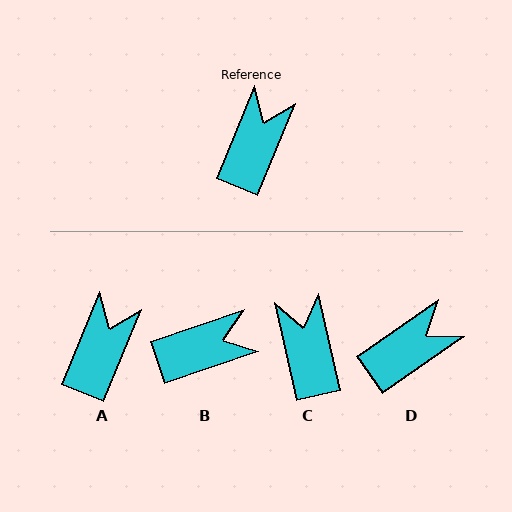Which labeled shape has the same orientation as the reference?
A.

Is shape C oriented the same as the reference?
No, it is off by about 35 degrees.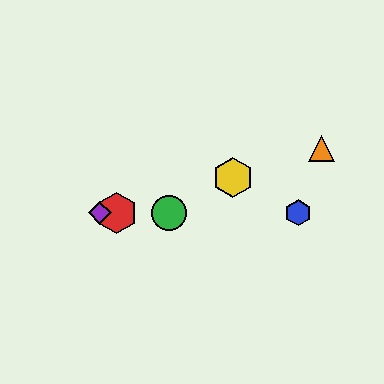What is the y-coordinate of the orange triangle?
The orange triangle is at y≈148.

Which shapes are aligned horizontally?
The red hexagon, the blue hexagon, the green circle, the purple diamond are aligned horizontally.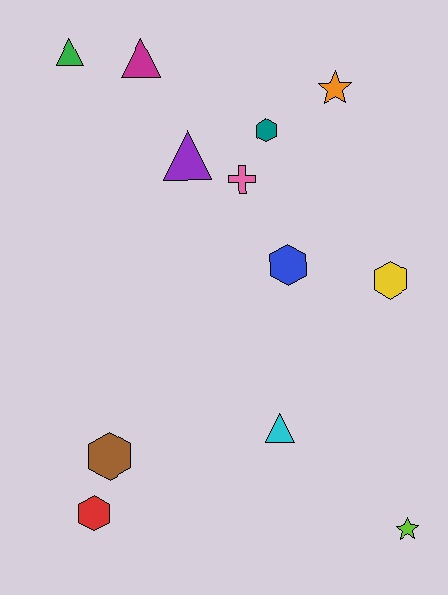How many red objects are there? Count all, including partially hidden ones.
There is 1 red object.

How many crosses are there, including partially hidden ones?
There is 1 cross.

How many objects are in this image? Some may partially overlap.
There are 12 objects.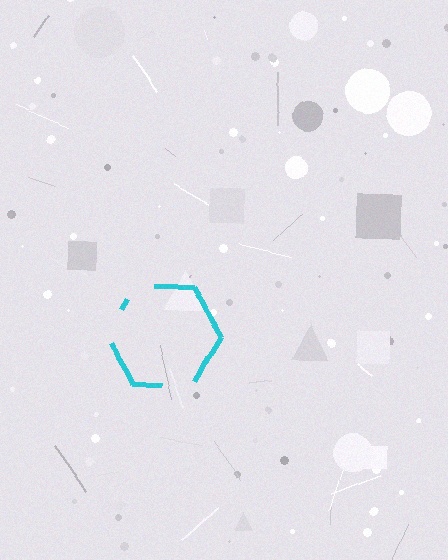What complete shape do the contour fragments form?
The contour fragments form a hexagon.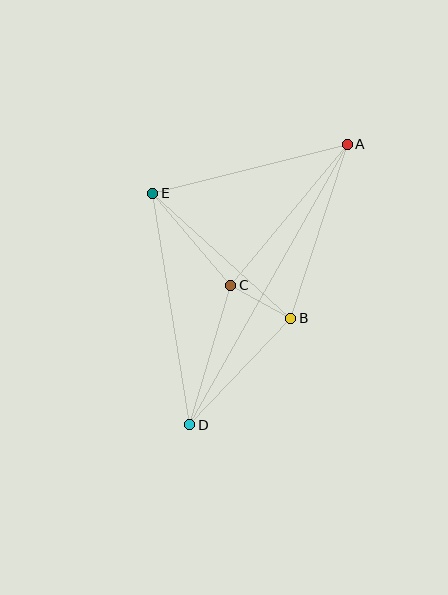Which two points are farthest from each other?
Points A and D are farthest from each other.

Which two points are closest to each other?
Points B and C are closest to each other.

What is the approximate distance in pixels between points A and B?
The distance between A and B is approximately 183 pixels.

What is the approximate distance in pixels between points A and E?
The distance between A and E is approximately 201 pixels.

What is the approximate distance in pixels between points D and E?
The distance between D and E is approximately 234 pixels.